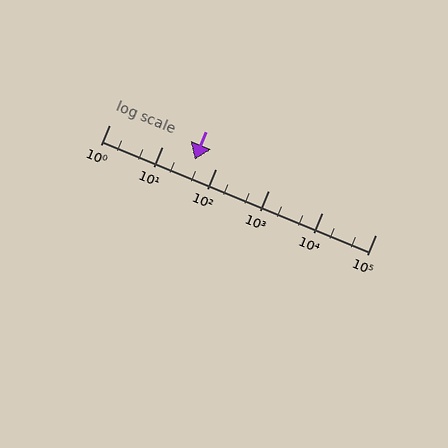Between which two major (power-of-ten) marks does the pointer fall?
The pointer is between 10 and 100.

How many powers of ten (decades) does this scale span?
The scale spans 5 decades, from 1 to 100000.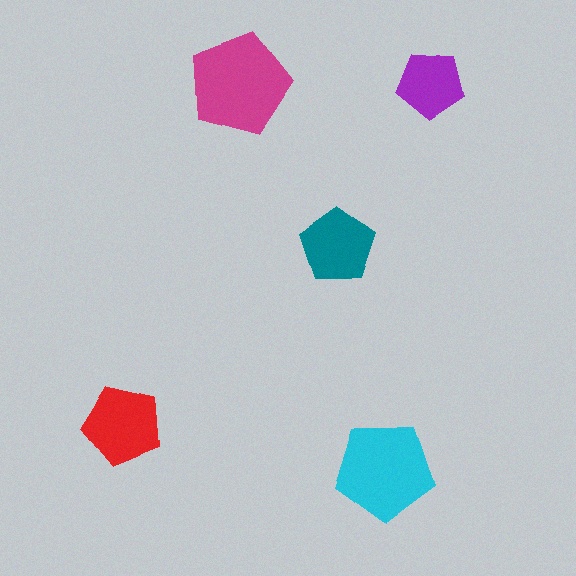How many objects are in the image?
There are 5 objects in the image.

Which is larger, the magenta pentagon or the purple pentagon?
The magenta one.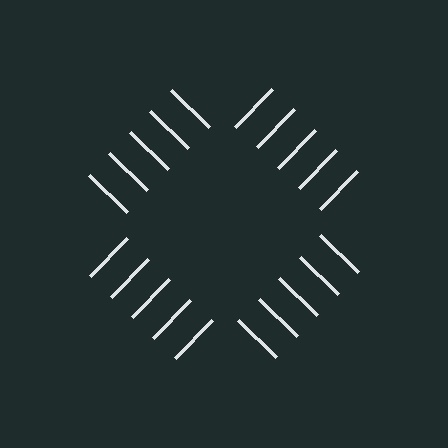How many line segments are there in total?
20 — 5 along each of the 4 edges.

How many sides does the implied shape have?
4 sides — the line-ends trace a square.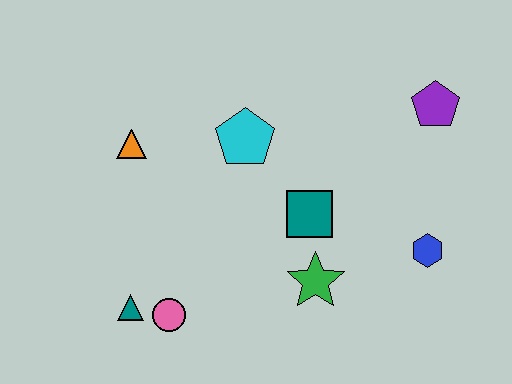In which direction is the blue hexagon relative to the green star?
The blue hexagon is to the right of the green star.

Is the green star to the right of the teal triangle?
Yes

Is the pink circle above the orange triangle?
No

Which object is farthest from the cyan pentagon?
The blue hexagon is farthest from the cyan pentagon.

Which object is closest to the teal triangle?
The pink circle is closest to the teal triangle.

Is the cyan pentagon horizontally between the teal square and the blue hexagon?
No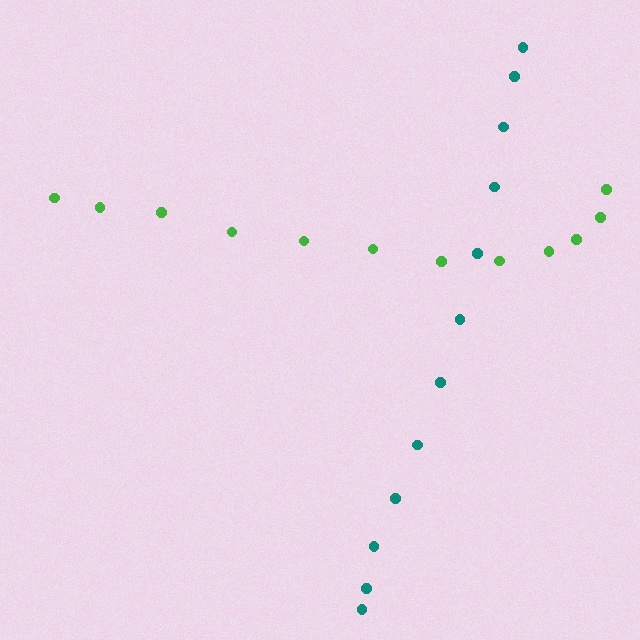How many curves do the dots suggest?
There are 2 distinct paths.